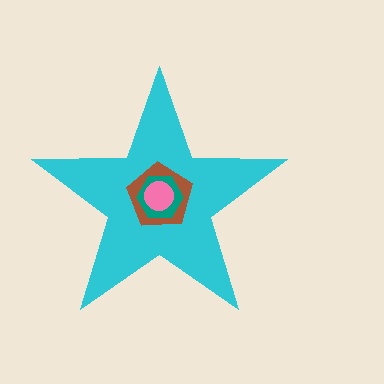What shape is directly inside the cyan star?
The brown pentagon.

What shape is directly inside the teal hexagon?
The pink circle.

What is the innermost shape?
The pink circle.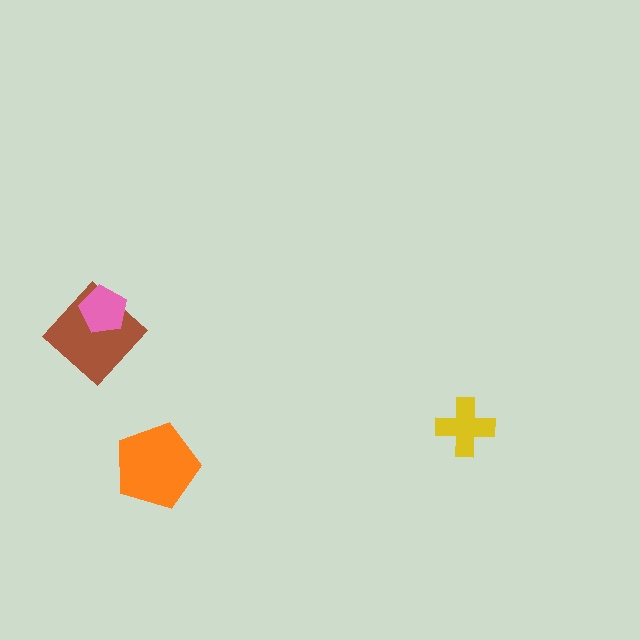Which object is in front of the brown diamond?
The pink pentagon is in front of the brown diamond.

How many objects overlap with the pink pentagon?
1 object overlaps with the pink pentagon.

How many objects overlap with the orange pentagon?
0 objects overlap with the orange pentagon.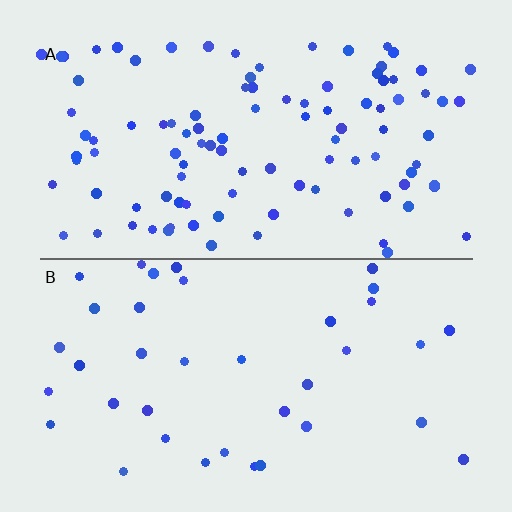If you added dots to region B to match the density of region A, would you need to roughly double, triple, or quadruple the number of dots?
Approximately triple.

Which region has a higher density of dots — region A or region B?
A (the top).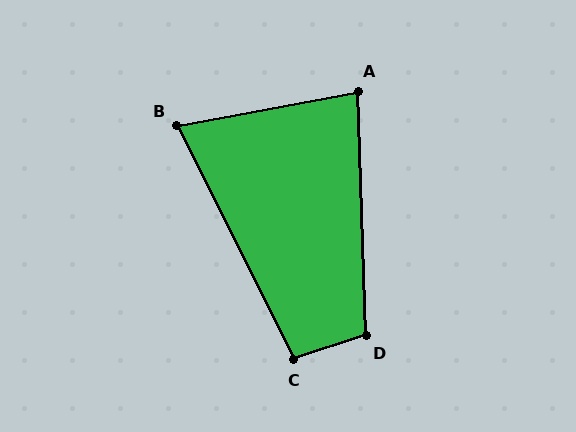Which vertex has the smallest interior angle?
B, at approximately 74 degrees.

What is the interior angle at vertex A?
Approximately 81 degrees (acute).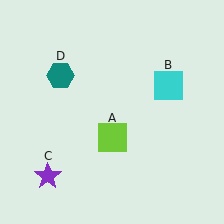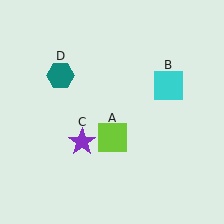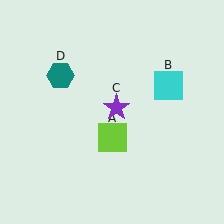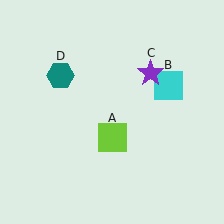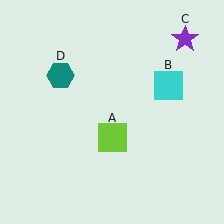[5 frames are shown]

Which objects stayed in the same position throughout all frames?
Lime square (object A) and cyan square (object B) and teal hexagon (object D) remained stationary.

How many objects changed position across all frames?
1 object changed position: purple star (object C).